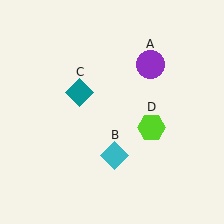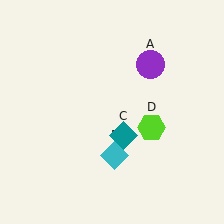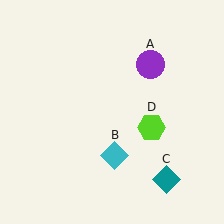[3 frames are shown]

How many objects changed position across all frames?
1 object changed position: teal diamond (object C).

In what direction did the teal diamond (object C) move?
The teal diamond (object C) moved down and to the right.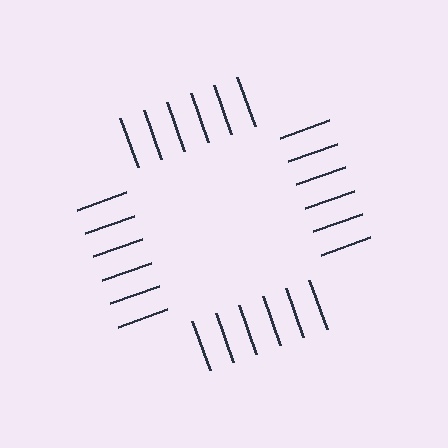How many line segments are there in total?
24 — 6 along each of the 4 edges.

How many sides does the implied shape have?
4 sides — the line-ends trace a square.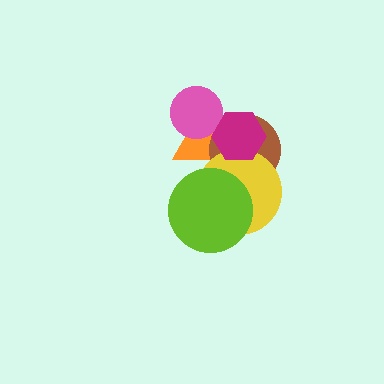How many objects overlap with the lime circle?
3 objects overlap with the lime circle.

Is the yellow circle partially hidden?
Yes, it is partially covered by another shape.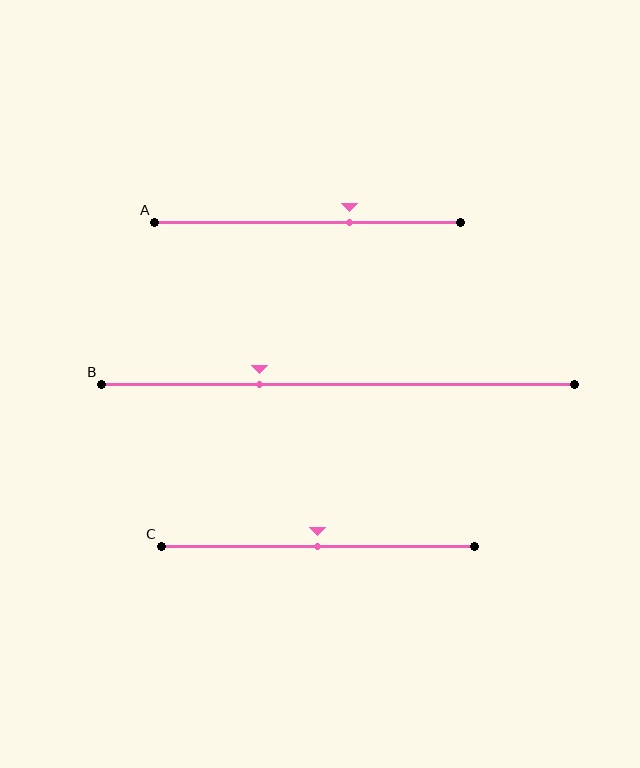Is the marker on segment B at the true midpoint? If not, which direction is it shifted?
No, the marker on segment B is shifted to the left by about 17% of the segment length.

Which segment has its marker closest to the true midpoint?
Segment C has its marker closest to the true midpoint.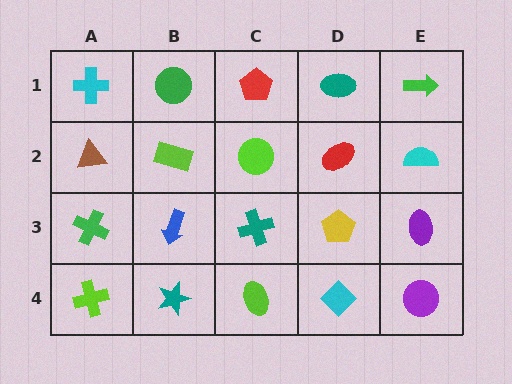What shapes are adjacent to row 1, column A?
A brown triangle (row 2, column A), a green circle (row 1, column B).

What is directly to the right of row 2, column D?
A cyan semicircle.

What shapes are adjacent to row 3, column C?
A lime circle (row 2, column C), a lime ellipse (row 4, column C), a blue arrow (row 3, column B), a yellow pentagon (row 3, column D).